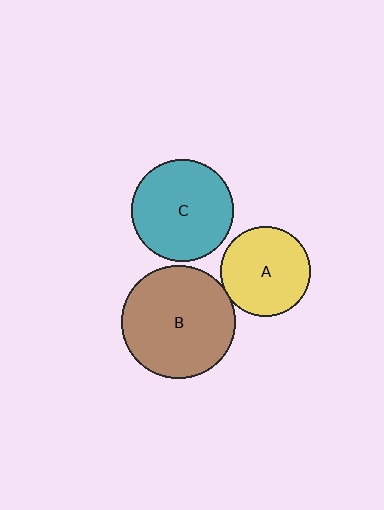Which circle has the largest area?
Circle B (brown).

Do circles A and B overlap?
Yes.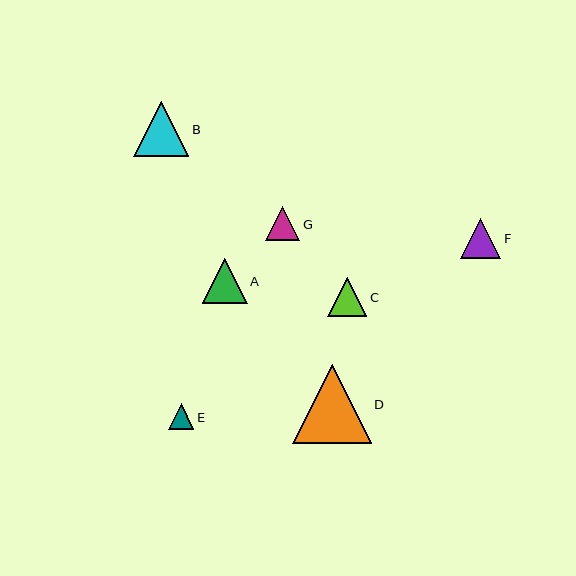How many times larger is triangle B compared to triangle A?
Triangle B is approximately 1.2 times the size of triangle A.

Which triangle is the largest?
Triangle D is the largest with a size of approximately 78 pixels.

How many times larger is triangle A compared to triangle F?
Triangle A is approximately 1.1 times the size of triangle F.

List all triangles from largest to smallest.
From largest to smallest: D, B, A, F, C, G, E.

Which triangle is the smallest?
Triangle E is the smallest with a size of approximately 25 pixels.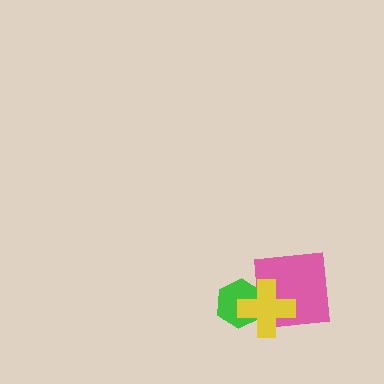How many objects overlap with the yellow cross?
2 objects overlap with the yellow cross.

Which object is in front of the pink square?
The yellow cross is in front of the pink square.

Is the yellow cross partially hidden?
No, no other shape covers it.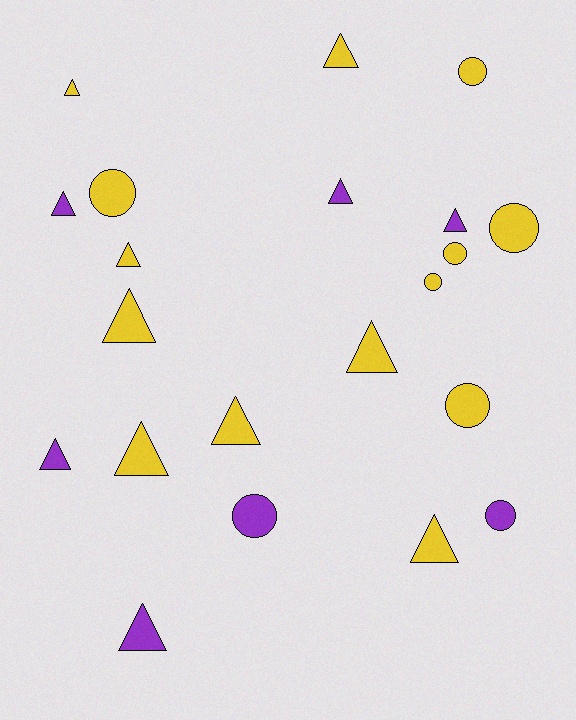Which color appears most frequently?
Yellow, with 14 objects.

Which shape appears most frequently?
Triangle, with 13 objects.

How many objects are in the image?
There are 21 objects.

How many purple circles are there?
There are 2 purple circles.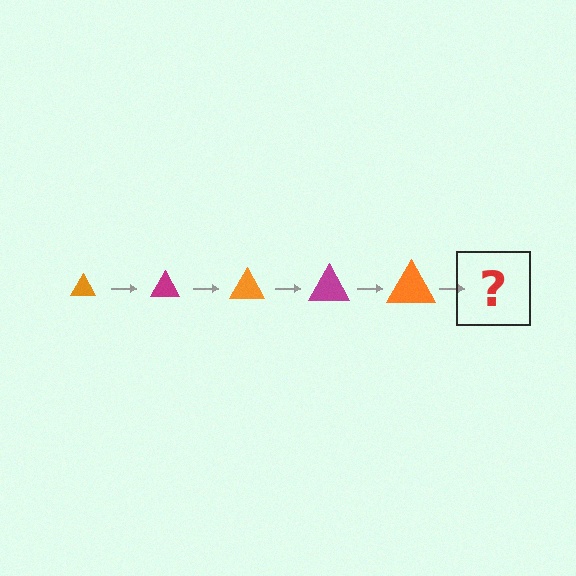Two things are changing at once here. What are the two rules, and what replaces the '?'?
The two rules are that the triangle grows larger each step and the color cycles through orange and magenta. The '?' should be a magenta triangle, larger than the previous one.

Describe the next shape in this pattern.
It should be a magenta triangle, larger than the previous one.